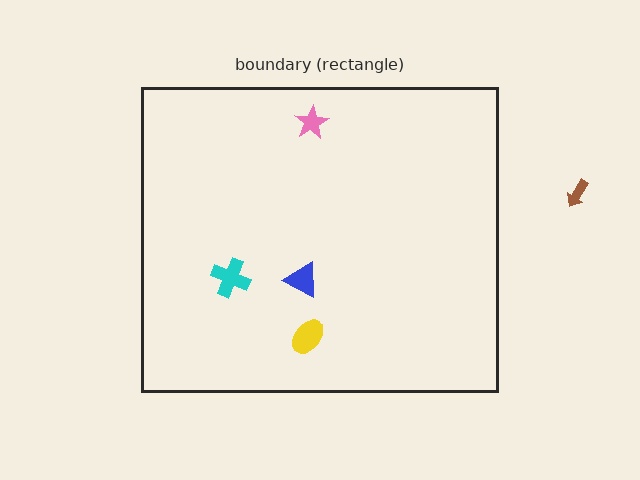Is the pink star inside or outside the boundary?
Inside.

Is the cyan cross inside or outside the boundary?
Inside.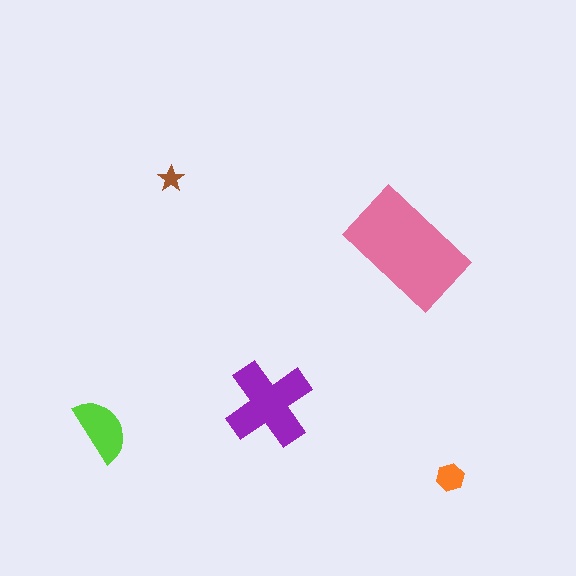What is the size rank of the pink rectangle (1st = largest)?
1st.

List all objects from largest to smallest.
The pink rectangle, the purple cross, the lime semicircle, the orange hexagon, the brown star.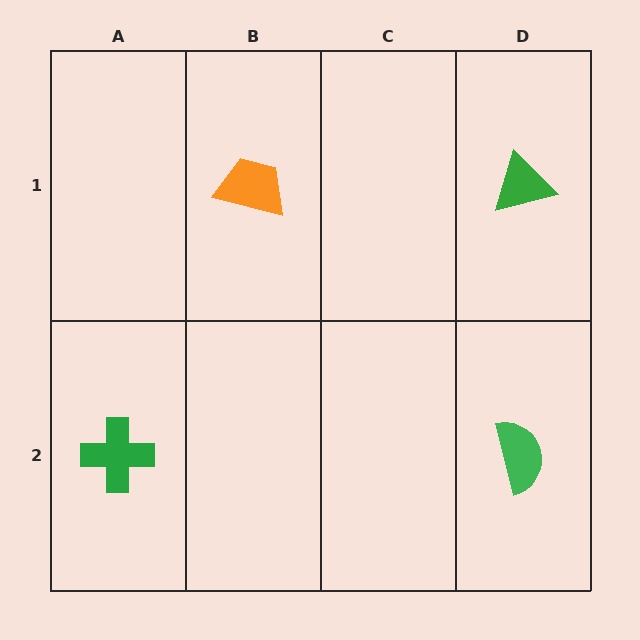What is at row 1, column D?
A green triangle.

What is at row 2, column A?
A green cross.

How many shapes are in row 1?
2 shapes.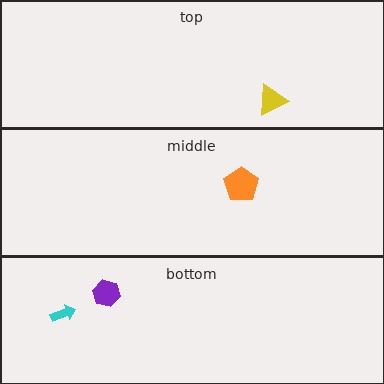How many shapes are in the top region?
1.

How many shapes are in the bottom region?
2.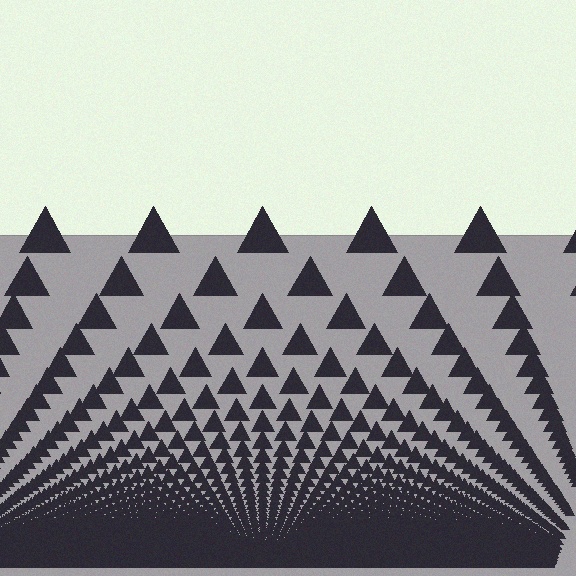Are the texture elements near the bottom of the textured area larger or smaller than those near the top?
Smaller. The gradient is inverted — elements near the bottom are smaller and denser.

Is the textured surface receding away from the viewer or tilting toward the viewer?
The surface appears to tilt toward the viewer. Texture elements get larger and sparser toward the top.